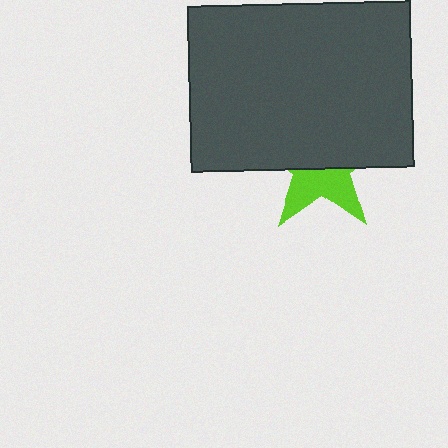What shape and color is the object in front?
The object in front is a dark gray rectangle.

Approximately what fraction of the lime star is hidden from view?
Roughly 59% of the lime star is hidden behind the dark gray rectangle.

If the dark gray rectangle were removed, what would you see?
You would see the complete lime star.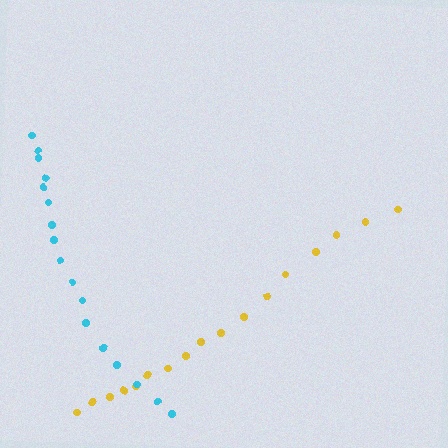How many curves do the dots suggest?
There are 2 distinct paths.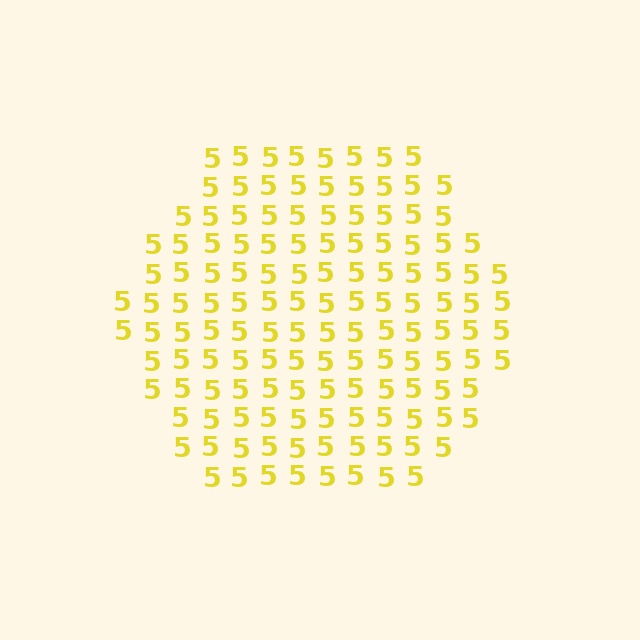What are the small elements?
The small elements are digit 5's.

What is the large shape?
The large shape is a hexagon.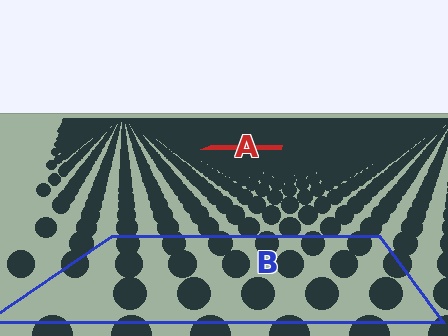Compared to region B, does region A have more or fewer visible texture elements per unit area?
Region A has more texture elements per unit area — they are packed more densely because it is farther away.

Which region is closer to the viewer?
Region B is closer. The texture elements there are larger and more spread out.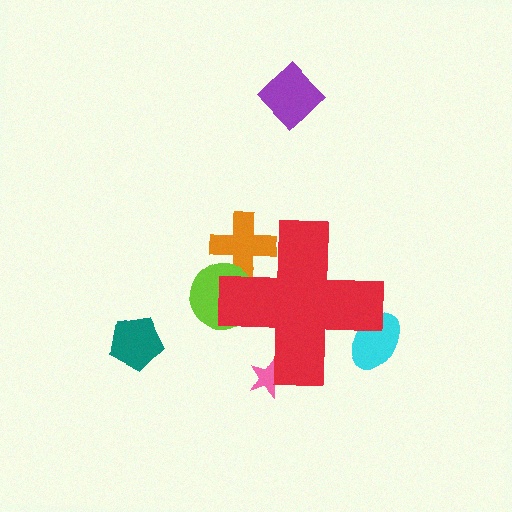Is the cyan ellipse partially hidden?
Yes, the cyan ellipse is partially hidden behind the red cross.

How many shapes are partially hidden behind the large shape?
4 shapes are partially hidden.